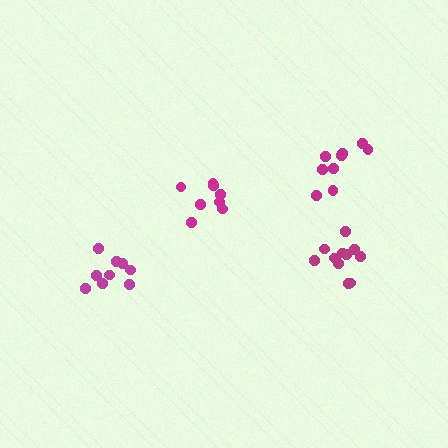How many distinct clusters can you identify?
There are 4 distinct clusters.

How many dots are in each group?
Group 1: 11 dots, Group 2: 8 dots, Group 3: 9 dots, Group 4: 9 dots (37 total).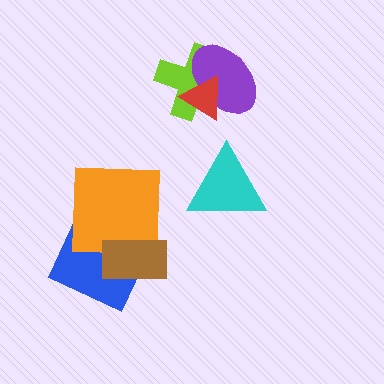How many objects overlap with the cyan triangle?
0 objects overlap with the cyan triangle.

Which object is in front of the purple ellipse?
The red triangle is in front of the purple ellipse.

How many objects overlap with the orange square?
2 objects overlap with the orange square.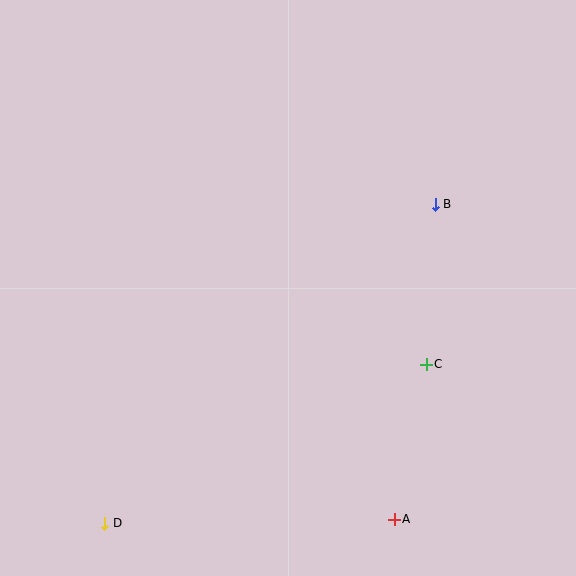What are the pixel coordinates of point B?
Point B is at (435, 204).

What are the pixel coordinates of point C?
Point C is at (426, 364).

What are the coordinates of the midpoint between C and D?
The midpoint between C and D is at (265, 444).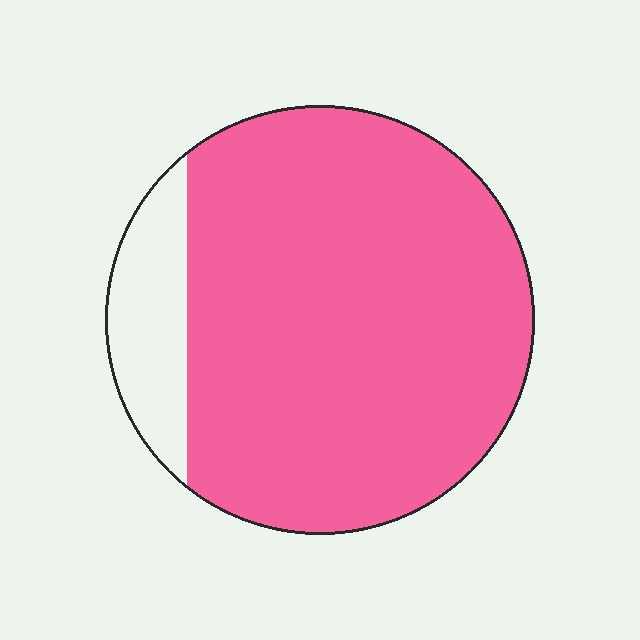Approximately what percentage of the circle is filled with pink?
Approximately 85%.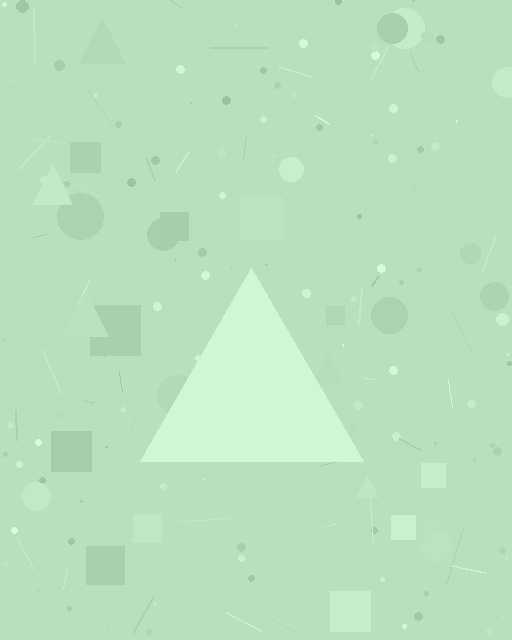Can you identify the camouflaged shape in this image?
The camouflaged shape is a triangle.